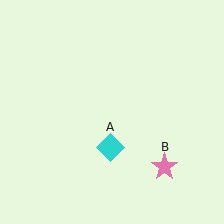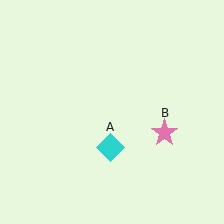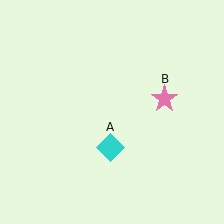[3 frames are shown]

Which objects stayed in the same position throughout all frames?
Cyan diamond (object A) remained stationary.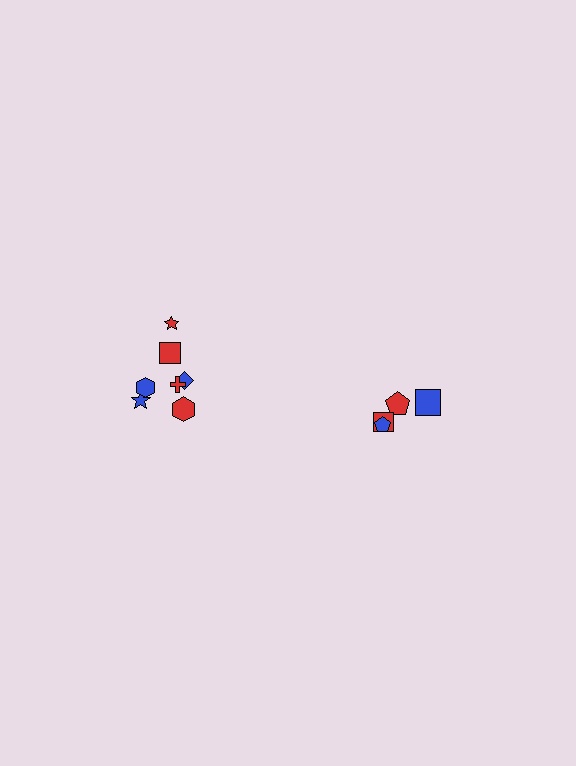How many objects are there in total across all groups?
There are 11 objects.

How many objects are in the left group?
There are 7 objects.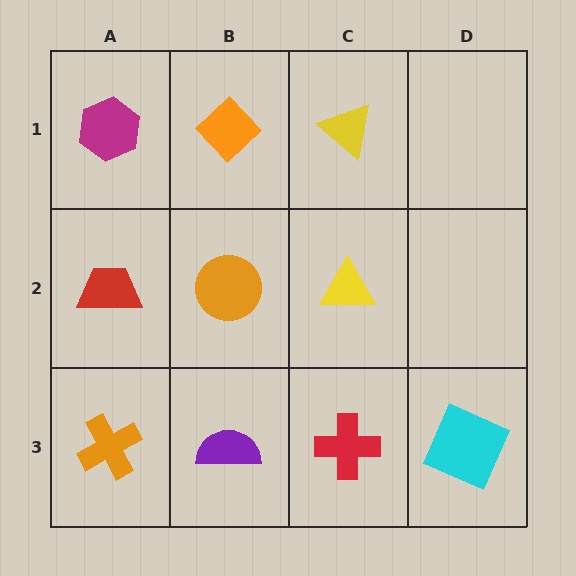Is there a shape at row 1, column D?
No, that cell is empty.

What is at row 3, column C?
A red cross.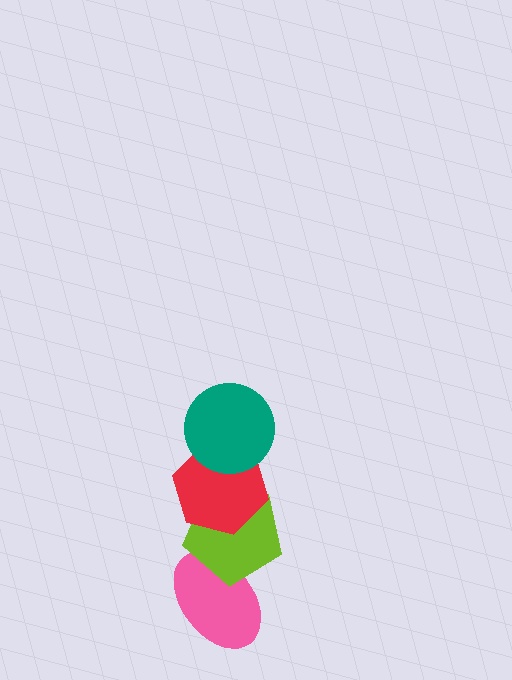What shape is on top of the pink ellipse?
The lime pentagon is on top of the pink ellipse.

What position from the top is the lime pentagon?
The lime pentagon is 3rd from the top.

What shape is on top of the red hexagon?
The teal circle is on top of the red hexagon.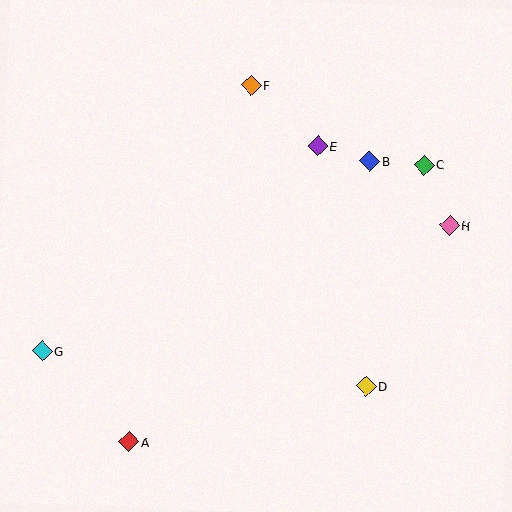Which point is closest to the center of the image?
Point E at (318, 146) is closest to the center.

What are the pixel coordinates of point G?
Point G is at (42, 351).